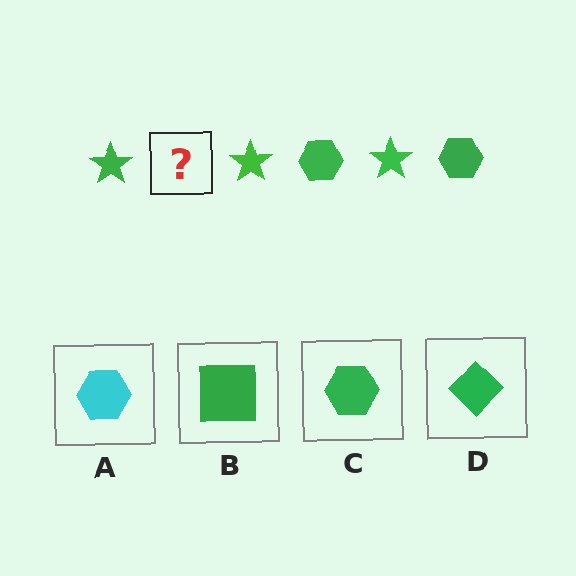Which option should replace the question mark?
Option C.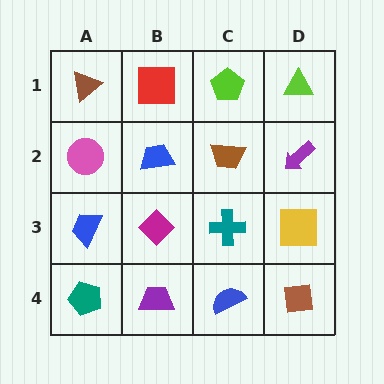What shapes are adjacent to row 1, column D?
A purple arrow (row 2, column D), a lime pentagon (row 1, column C).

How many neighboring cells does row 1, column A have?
2.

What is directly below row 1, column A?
A pink circle.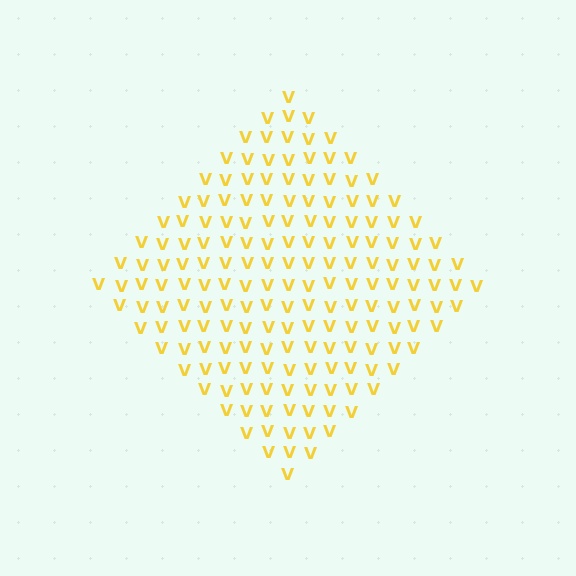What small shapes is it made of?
It is made of small letter V's.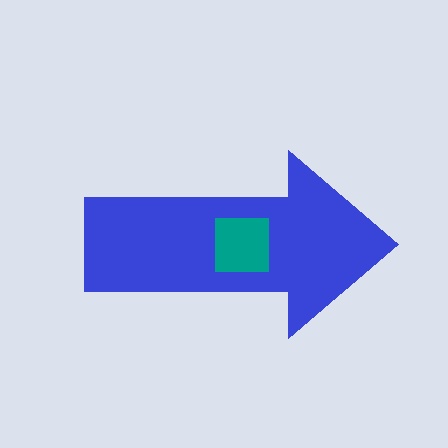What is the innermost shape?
The teal square.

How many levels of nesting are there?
2.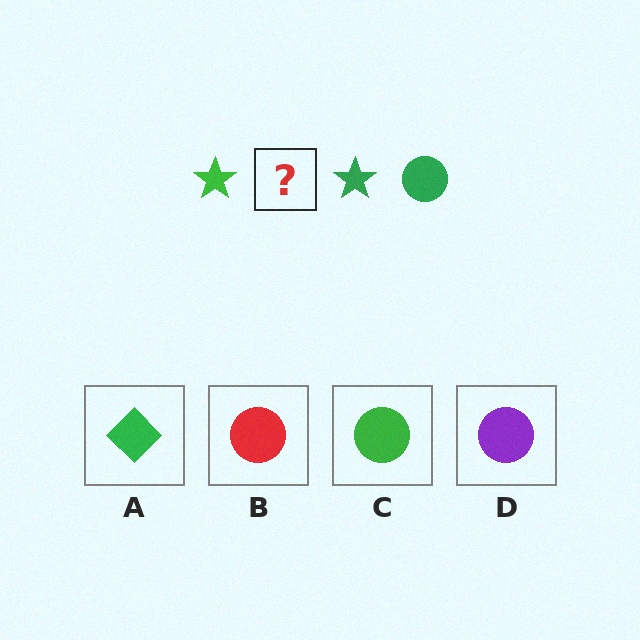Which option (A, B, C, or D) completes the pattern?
C.